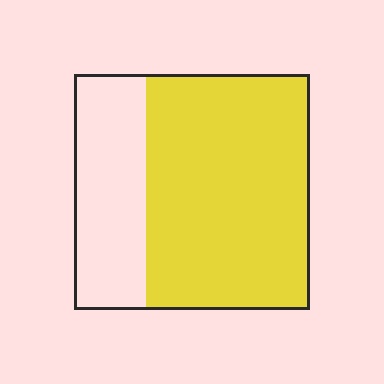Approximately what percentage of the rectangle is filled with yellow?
Approximately 70%.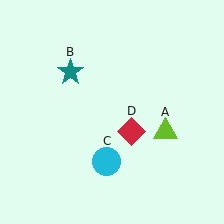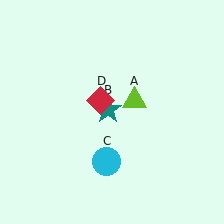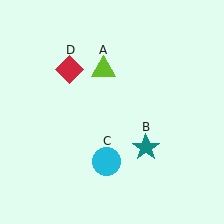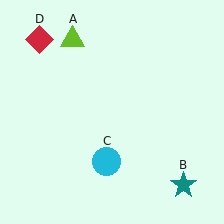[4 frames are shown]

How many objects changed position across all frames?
3 objects changed position: lime triangle (object A), teal star (object B), red diamond (object D).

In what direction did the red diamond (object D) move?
The red diamond (object D) moved up and to the left.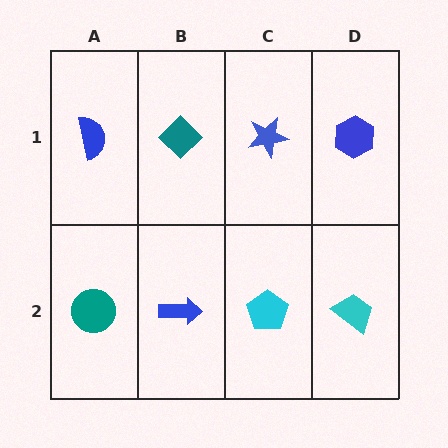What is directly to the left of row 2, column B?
A teal circle.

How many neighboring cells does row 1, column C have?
3.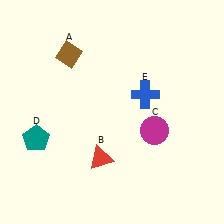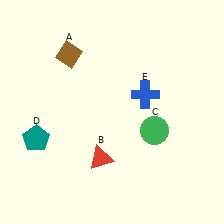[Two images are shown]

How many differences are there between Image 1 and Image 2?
There is 1 difference between the two images.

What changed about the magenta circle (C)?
In Image 1, C is magenta. In Image 2, it changed to green.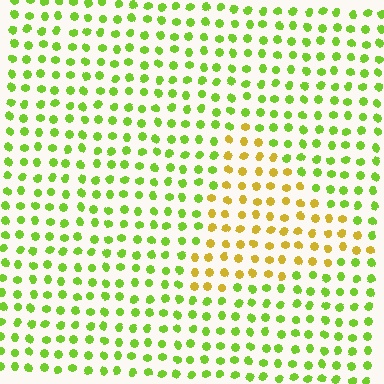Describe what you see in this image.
The image is filled with small lime elements in a uniform arrangement. A triangle-shaped region is visible where the elements are tinted to a slightly different hue, forming a subtle color boundary.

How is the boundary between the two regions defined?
The boundary is defined purely by a slight shift in hue (about 45 degrees). Spacing, size, and orientation are identical on both sides.